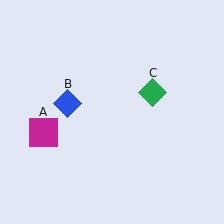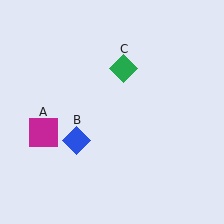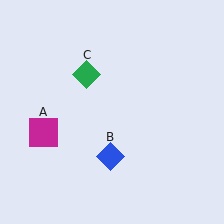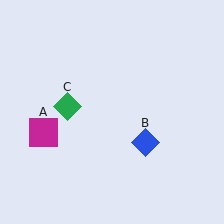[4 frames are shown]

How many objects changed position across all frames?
2 objects changed position: blue diamond (object B), green diamond (object C).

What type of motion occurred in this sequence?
The blue diamond (object B), green diamond (object C) rotated counterclockwise around the center of the scene.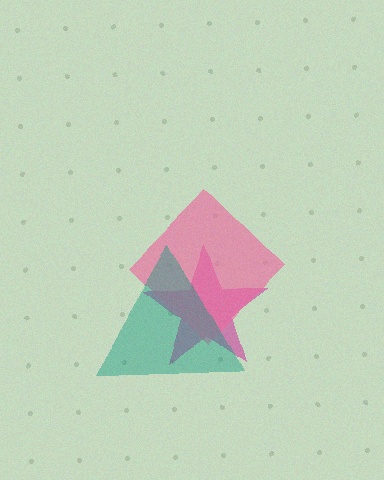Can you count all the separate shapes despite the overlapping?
Yes, there are 3 separate shapes.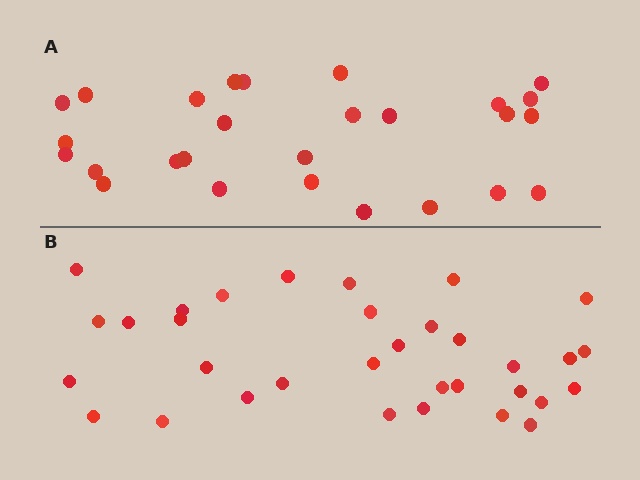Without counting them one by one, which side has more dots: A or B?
Region B (the bottom region) has more dots.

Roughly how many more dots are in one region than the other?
Region B has about 6 more dots than region A.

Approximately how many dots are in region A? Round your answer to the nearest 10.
About 30 dots. (The exact count is 27, which rounds to 30.)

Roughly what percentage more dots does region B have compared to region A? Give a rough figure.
About 20% more.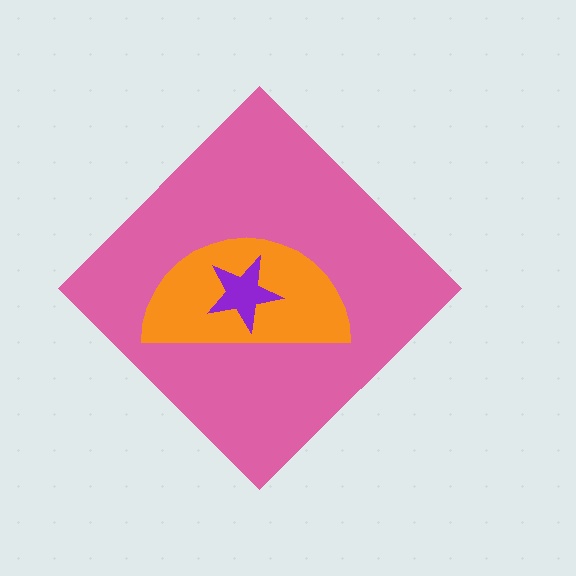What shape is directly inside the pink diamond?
The orange semicircle.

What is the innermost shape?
The purple star.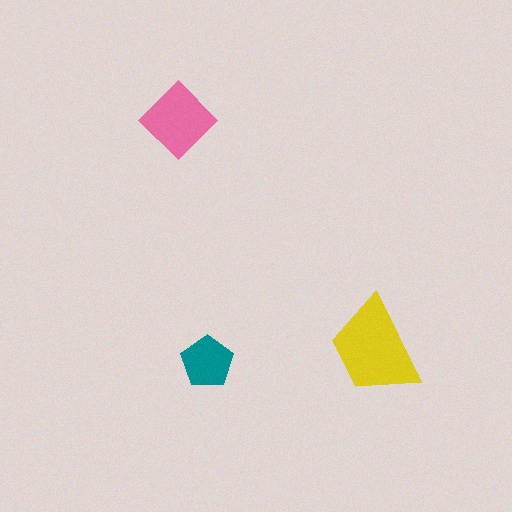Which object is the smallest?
The teal pentagon.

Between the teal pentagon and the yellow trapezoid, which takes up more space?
The yellow trapezoid.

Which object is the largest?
The yellow trapezoid.